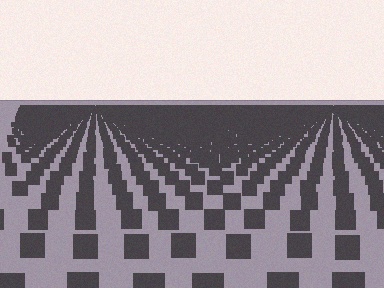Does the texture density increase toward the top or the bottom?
Density increases toward the top.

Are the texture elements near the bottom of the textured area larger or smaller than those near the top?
Larger. Near the bottom, elements are closer to the viewer and appear at a bigger on-screen size.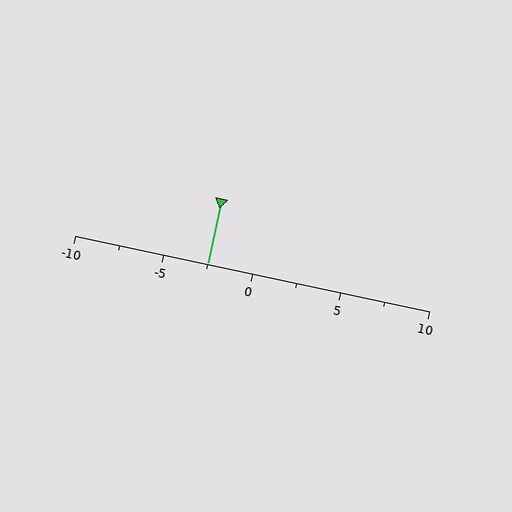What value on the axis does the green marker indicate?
The marker indicates approximately -2.5.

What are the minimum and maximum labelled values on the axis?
The axis runs from -10 to 10.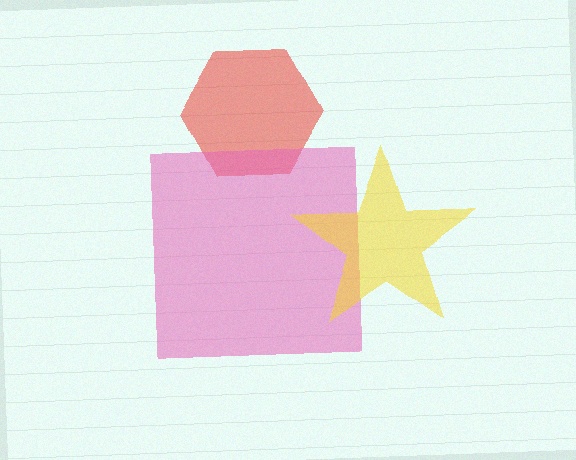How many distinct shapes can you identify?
There are 3 distinct shapes: a red hexagon, a pink square, a yellow star.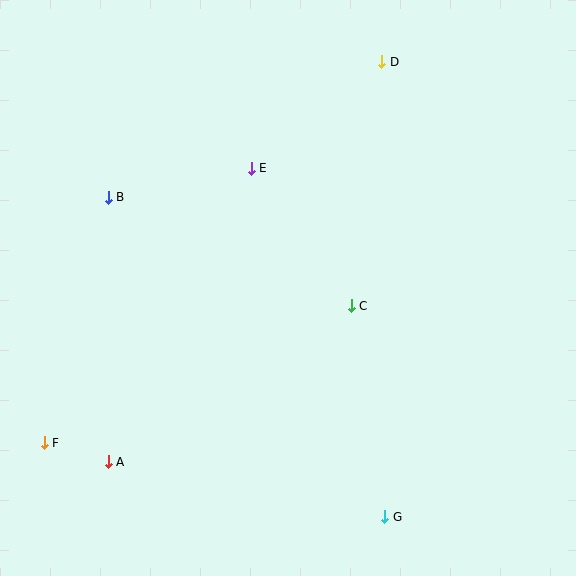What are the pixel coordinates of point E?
Point E is at (251, 168).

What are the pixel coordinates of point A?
Point A is at (108, 462).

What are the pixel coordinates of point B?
Point B is at (108, 197).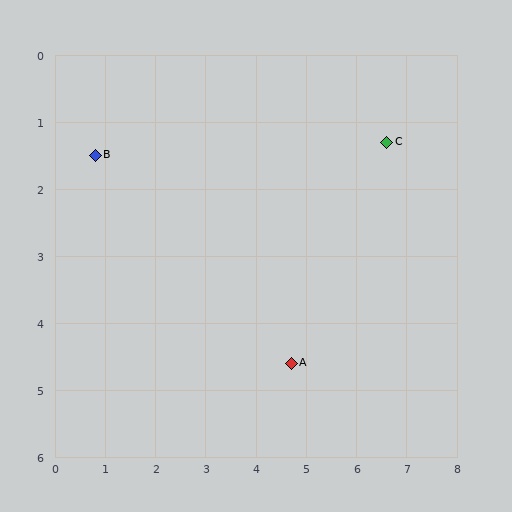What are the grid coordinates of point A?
Point A is at approximately (4.7, 4.6).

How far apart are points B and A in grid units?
Points B and A are about 5.0 grid units apart.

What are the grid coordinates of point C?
Point C is at approximately (6.6, 1.3).